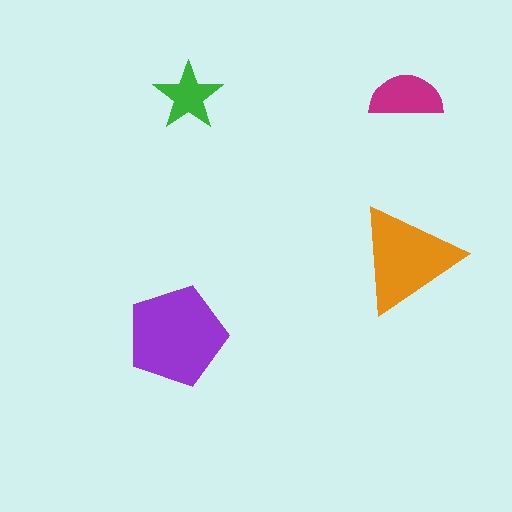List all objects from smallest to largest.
The green star, the magenta semicircle, the orange triangle, the purple pentagon.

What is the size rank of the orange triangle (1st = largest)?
2nd.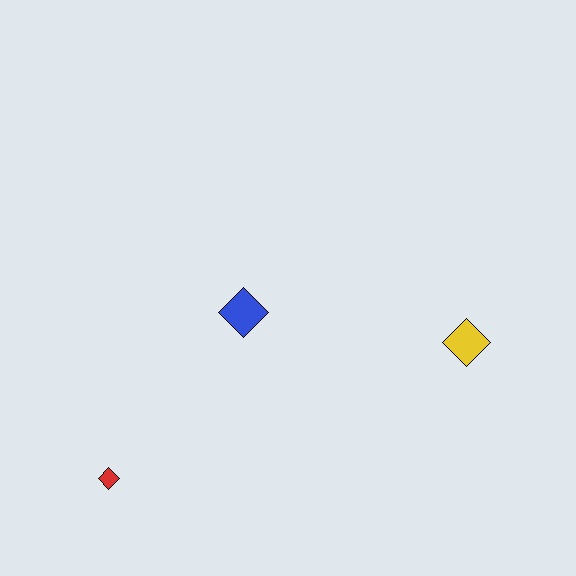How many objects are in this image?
There are 3 objects.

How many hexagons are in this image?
There are no hexagons.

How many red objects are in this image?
There is 1 red object.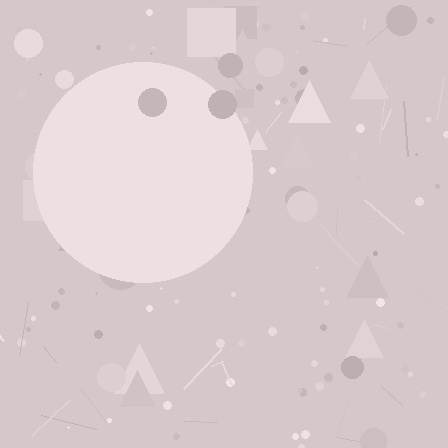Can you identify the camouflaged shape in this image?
The camouflaged shape is a circle.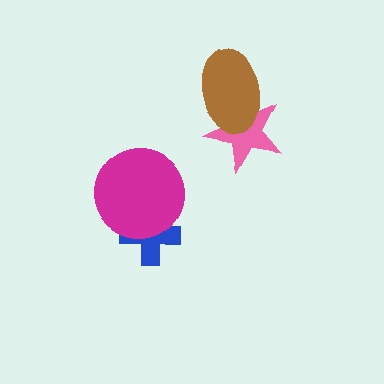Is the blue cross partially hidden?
Yes, it is partially covered by another shape.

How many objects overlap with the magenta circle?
1 object overlaps with the magenta circle.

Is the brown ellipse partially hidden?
No, no other shape covers it.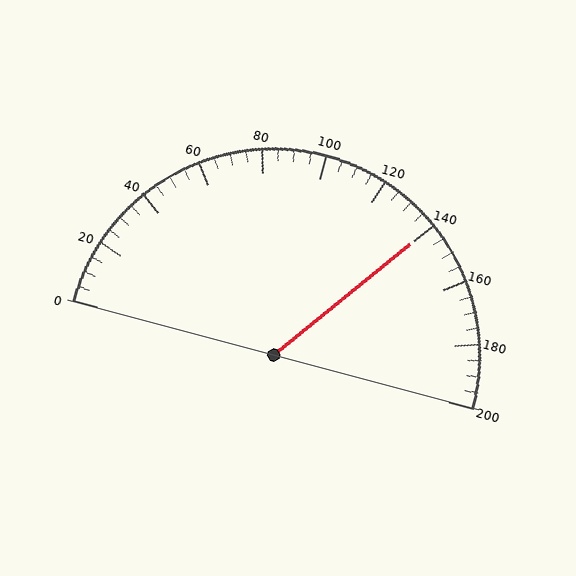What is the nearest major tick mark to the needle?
The nearest major tick mark is 140.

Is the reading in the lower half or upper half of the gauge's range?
The reading is in the upper half of the range (0 to 200).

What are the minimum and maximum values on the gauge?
The gauge ranges from 0 to 200.